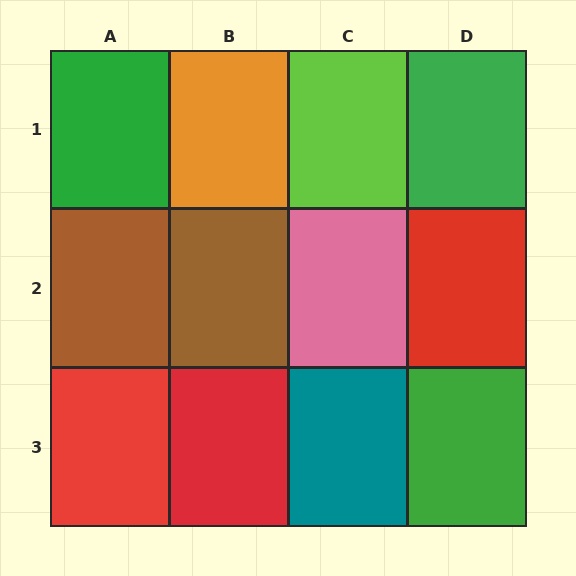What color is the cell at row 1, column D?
Green.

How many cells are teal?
1 cell is teal.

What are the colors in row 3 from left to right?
Red, red, teal, green.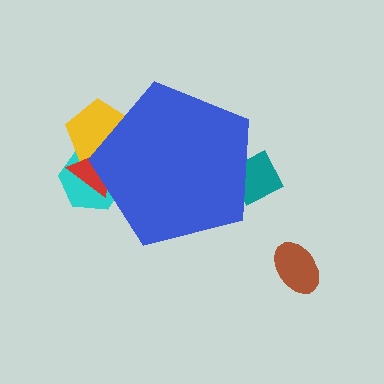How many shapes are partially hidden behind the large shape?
4 shapes are partially hidden.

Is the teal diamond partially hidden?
Yes, the teal diamond is partially hidden behind the blue pentagon.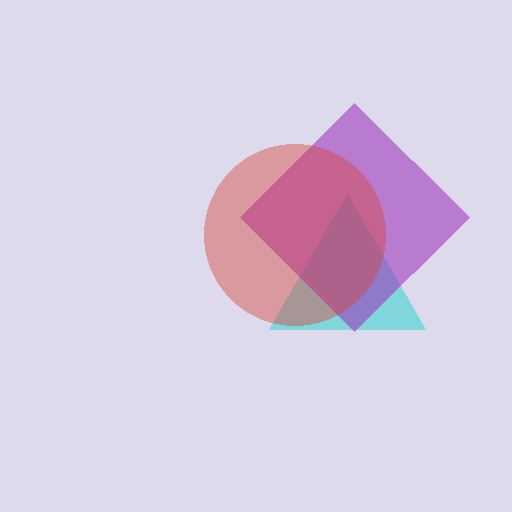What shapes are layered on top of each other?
The layered shapes are: a cyan triangle, a purple diamond, a red circle.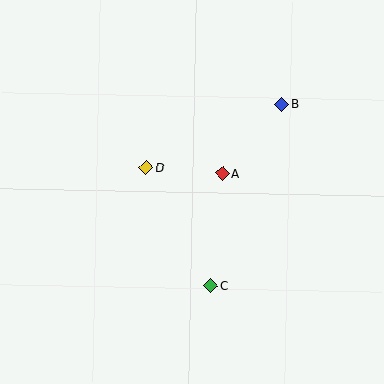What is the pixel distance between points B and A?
The distance between B and A is 91 pixels.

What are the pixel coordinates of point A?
Point A is at (223, 173).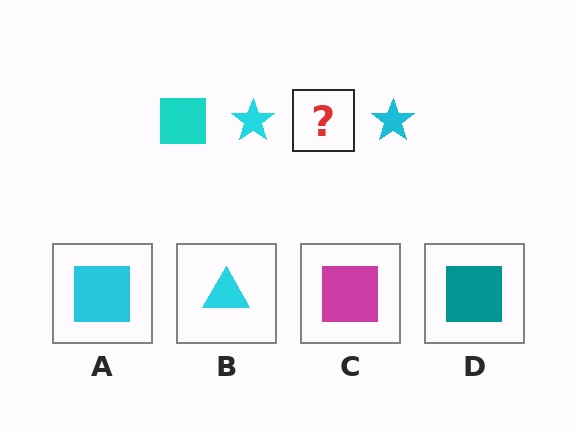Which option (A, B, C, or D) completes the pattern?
A.